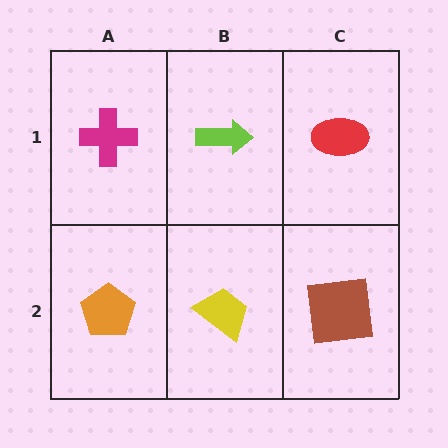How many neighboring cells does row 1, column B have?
3.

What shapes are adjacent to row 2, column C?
A red ellipse (row 1, column C), a yellow trapezoid (row 2, column B).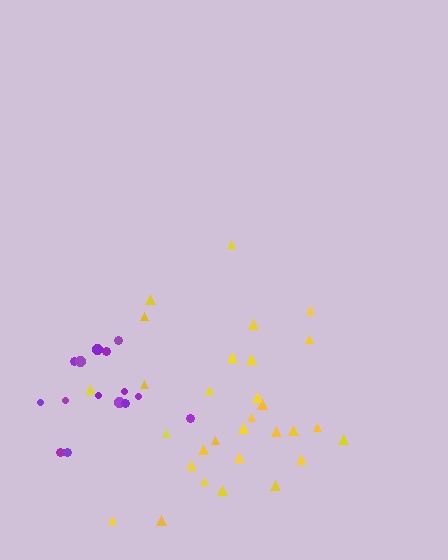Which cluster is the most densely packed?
Purple.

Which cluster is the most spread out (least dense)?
Yellow.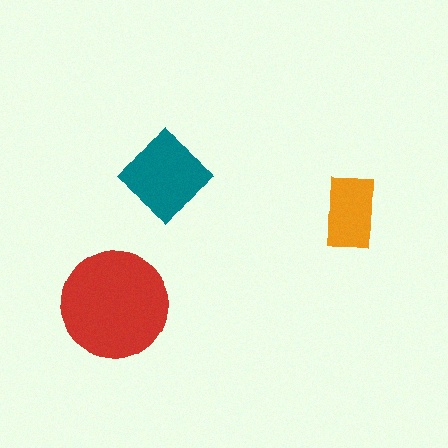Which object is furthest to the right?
The orange rectangle is rightmost.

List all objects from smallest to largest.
The orange rectangle, the teal diamond, the red circle.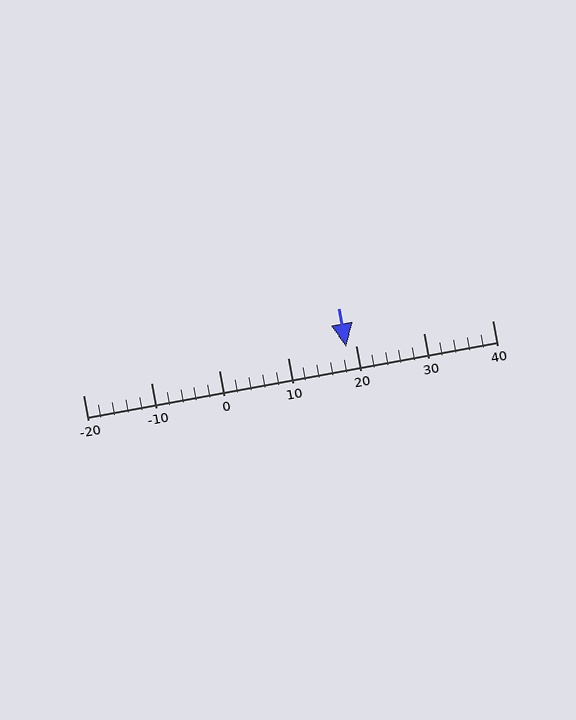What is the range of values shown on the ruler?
The ruler shows values from -20 to 40.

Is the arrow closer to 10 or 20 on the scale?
The arrow is closer to 20.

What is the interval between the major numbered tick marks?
The major tick marks are spaced 10 units apart.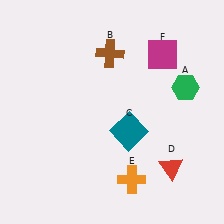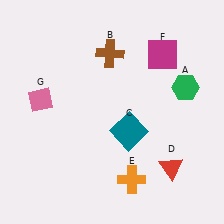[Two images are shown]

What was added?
A pink diamond (G) was added in Image 2.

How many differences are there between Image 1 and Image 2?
There is 1 difference between the two images.